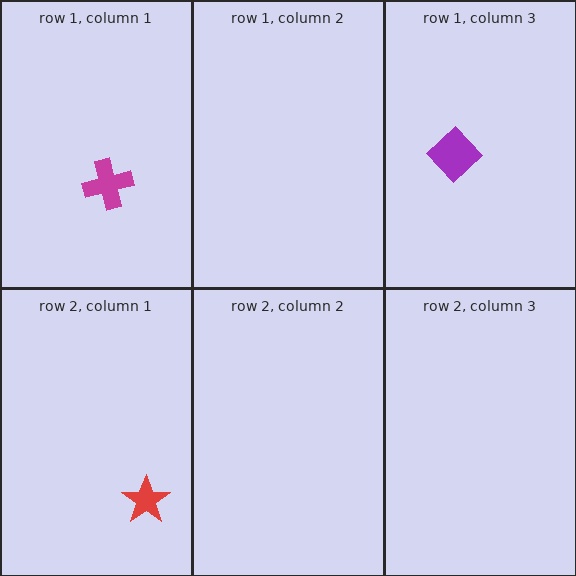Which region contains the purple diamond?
The row 1, column 3 region.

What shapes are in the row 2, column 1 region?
The red star.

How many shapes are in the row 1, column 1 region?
1.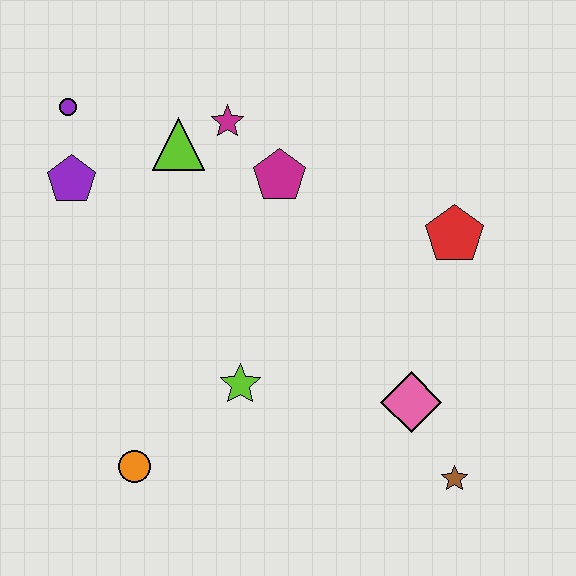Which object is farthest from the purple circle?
The brown star is farthest from the purple circle.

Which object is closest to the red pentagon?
The pink diamond is closest to the red pentagon.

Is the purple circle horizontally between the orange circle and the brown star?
No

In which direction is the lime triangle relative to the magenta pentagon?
The lime triangle is to the left of the magenta pentagon.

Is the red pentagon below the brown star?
No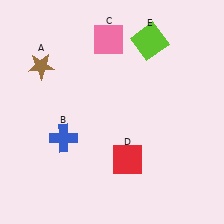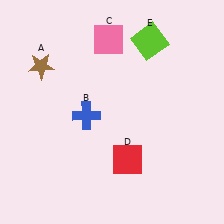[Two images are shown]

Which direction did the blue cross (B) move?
The blue cross (B) moved right.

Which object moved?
The blue cross (B) moved right.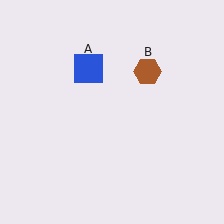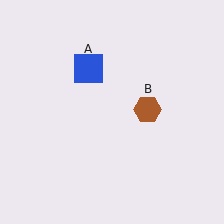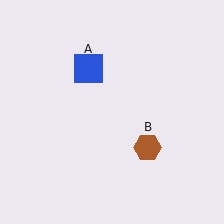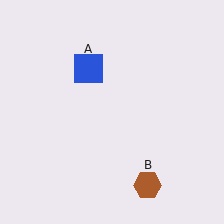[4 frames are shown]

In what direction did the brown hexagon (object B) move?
The brown hexagon (object B) moved down.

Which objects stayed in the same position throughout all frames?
Blue square (object A) remained stationary.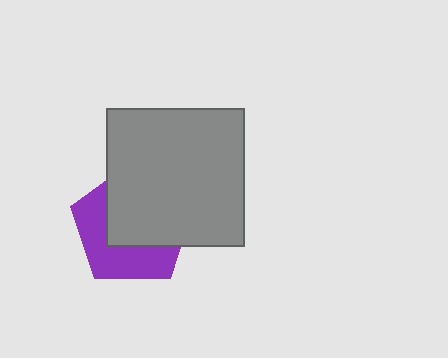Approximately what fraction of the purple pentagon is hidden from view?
Roughly 56% of the purple pentagon is hidden behind the gray square.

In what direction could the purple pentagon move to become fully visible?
The purple pentagon could move toward the lower-left. That would shift it out from behind the gray square entirely.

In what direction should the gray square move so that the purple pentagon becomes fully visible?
The gray square should move toward the upper-right. That is the shortest direction to clear the overlap and leave the purple pentagon fully visible.